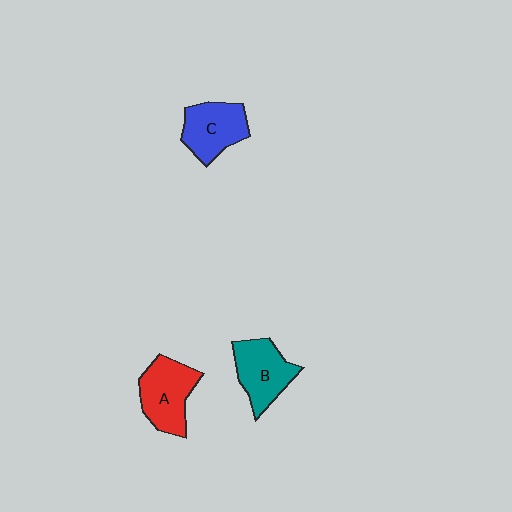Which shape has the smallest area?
Shape C (blue).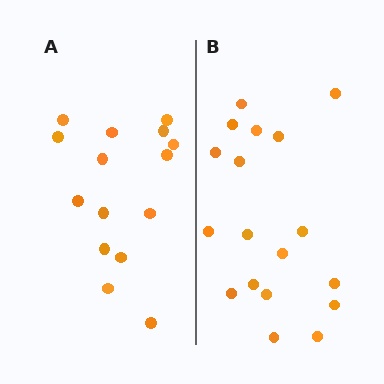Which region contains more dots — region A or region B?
Region B (the right region) has more dots.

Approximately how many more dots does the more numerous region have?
Region B has just a few more — roughly 2 or 3 more dots than region A.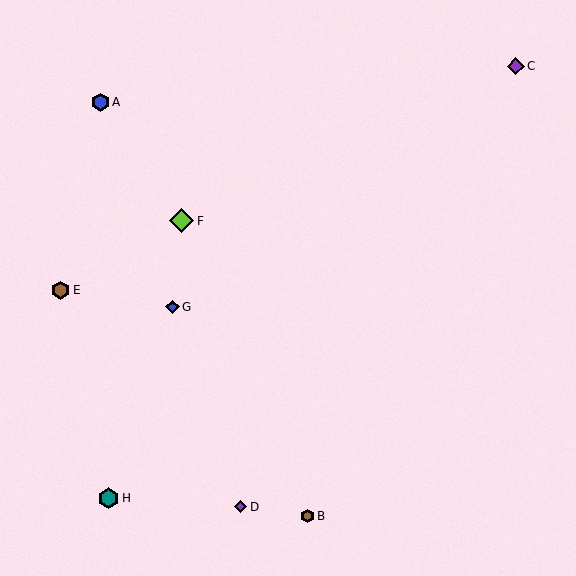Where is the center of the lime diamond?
The center of the lime diamond is at (182, 221).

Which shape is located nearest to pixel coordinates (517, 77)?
The purple diamond (labeled C) at (516, 66) is nearest to that location.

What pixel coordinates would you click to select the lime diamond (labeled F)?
Click at (182, 221) to select the lime diamond F.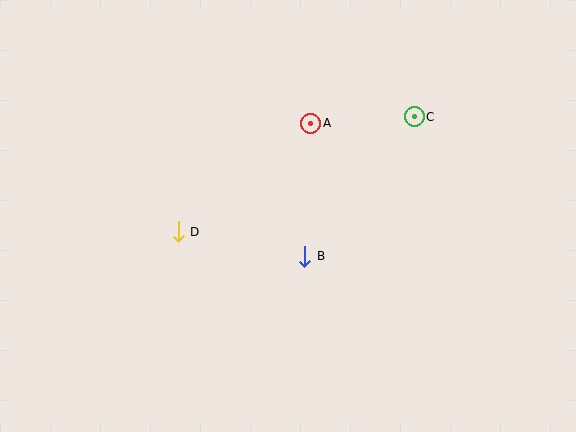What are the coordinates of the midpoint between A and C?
The midpoint between A and C is at (362, 120).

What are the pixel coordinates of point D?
Point D is at (178, 232).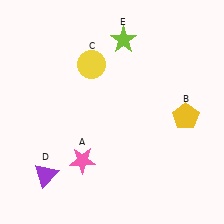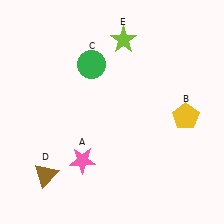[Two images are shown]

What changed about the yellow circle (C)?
In Image 1, C is yellow. In Image 2, it changed to green.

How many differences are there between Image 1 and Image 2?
There are 2 differences between the two images.